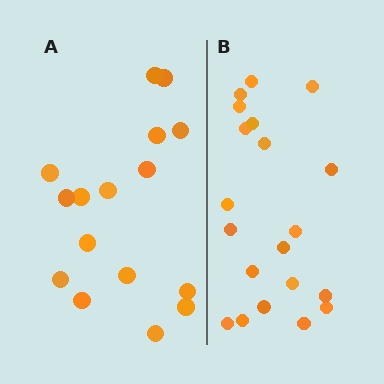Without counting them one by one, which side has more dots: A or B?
Region B (the right region) has more dots.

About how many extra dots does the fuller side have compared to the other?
Region B has about 4 more dots than region A.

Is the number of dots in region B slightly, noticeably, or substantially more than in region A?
Region B has noticeably more, but not dramatically so. The ratio is roughly 1.2 to 1.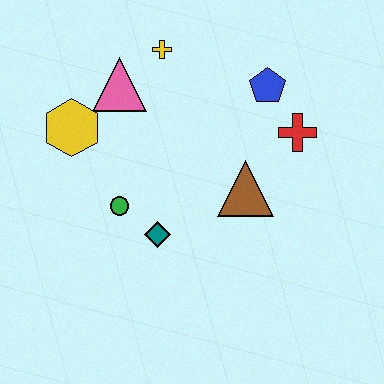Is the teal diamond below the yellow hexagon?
Yes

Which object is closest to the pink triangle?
The yellow cross is closest to the pink triangle.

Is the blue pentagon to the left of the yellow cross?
No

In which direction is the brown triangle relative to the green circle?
The brown triangle is to the right of the green circle.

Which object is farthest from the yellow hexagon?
The red cross is farthest from the yellow hexagon.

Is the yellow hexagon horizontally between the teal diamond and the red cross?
No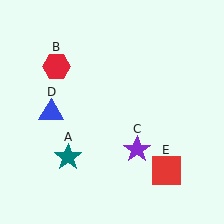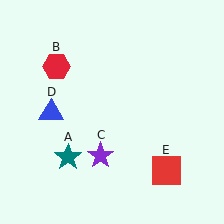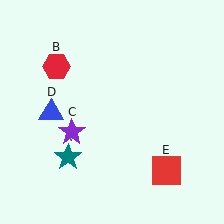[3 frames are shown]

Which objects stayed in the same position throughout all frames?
Teal star (object A) and red hexagon (object B) and blue triangle (object D) and red square (object E) remained stationary.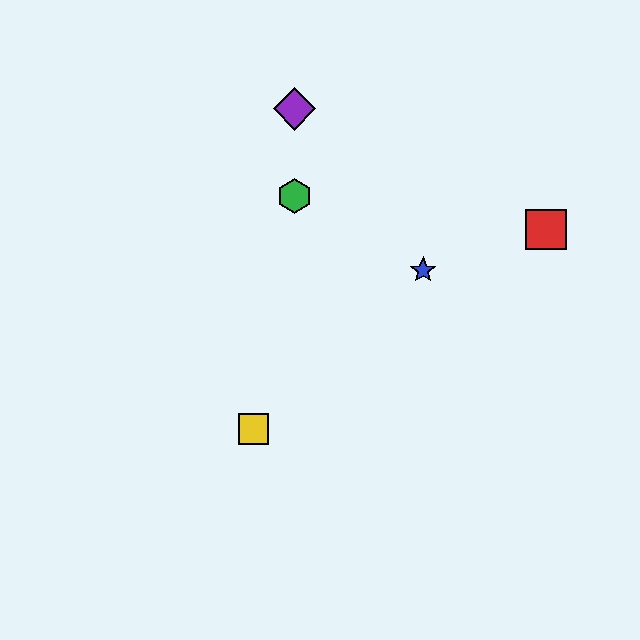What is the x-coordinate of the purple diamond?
The purple diamond is at x≈295.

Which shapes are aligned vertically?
The green hexagon, the purple diamond are aligned vertically.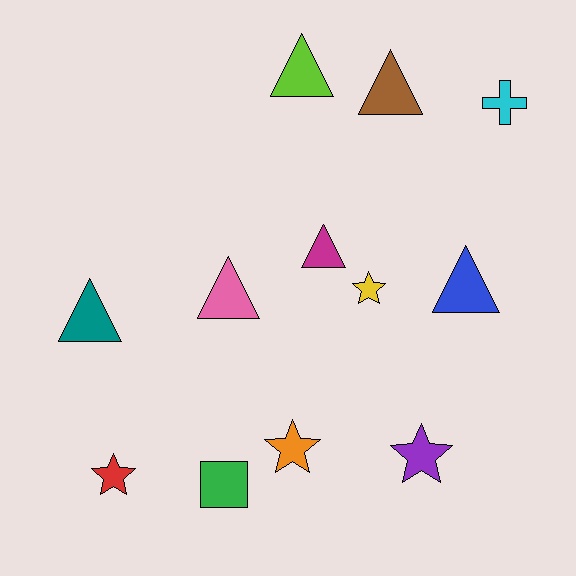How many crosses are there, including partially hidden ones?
There is 1 cross.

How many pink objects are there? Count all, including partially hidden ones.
There is 1 pink object.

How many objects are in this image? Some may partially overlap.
There are 12 objects.